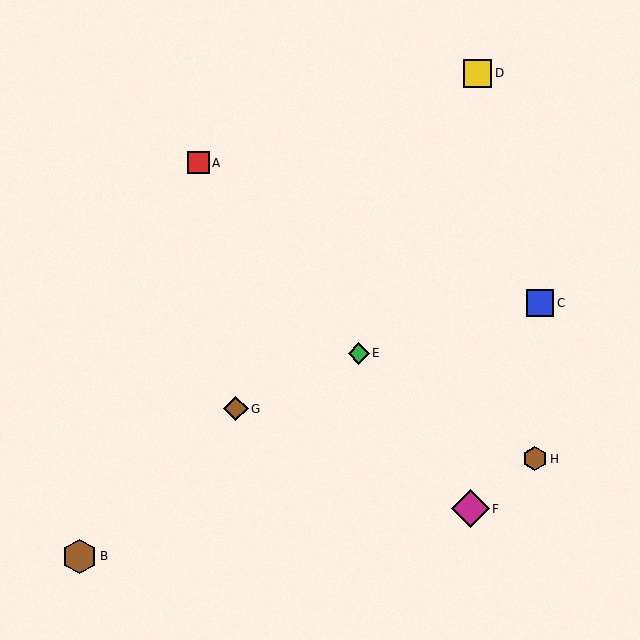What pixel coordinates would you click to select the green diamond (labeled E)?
Click at (359, 353) to select the green diamond E.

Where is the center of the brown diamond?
The center of the brown diamond is at (236, 409).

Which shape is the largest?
The magenta diamond (labeled F) is the largest.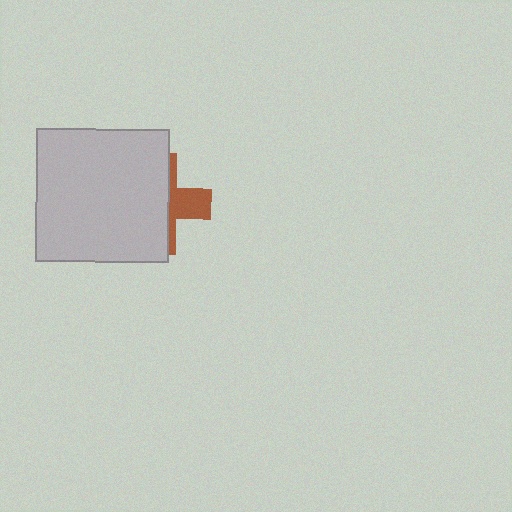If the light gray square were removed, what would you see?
You would see the complete brown cross.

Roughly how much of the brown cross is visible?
A small part of it is visible (roughly 32%).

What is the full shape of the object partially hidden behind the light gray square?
The partially hidden object is a brown cross.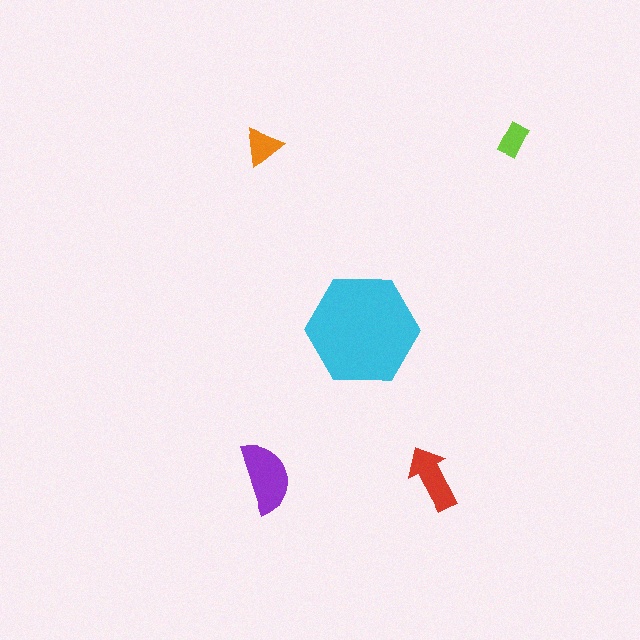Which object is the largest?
The cyan hexagon.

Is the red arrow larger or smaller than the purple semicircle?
Smaller.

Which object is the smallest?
The lime rectangle.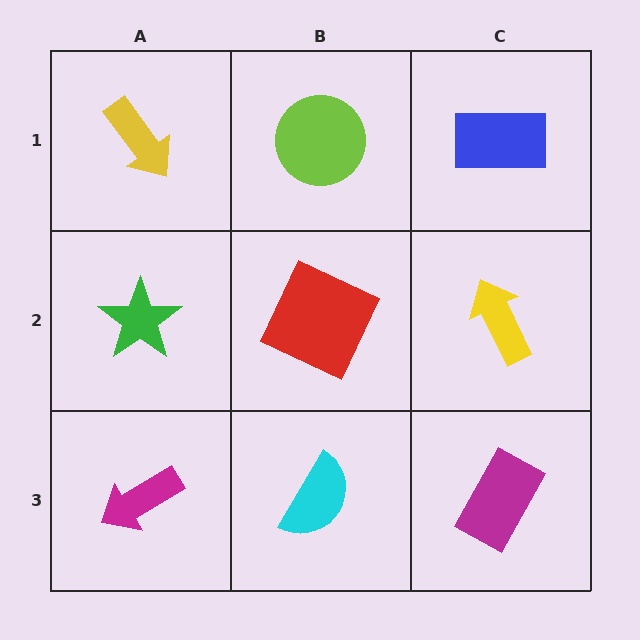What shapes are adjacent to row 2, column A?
A yellow arrow (row 1, column A), a magenta arrow (row 3, column A), a red square (row 2, column B).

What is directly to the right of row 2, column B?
A yellow arrow.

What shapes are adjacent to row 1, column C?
A yellow arrow (row 2, column C), a lime circle (row 1, column B).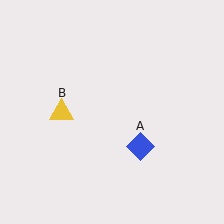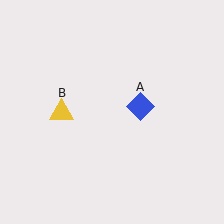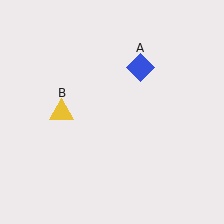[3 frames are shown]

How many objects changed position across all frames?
1 object changed position: blue diamond (object A).